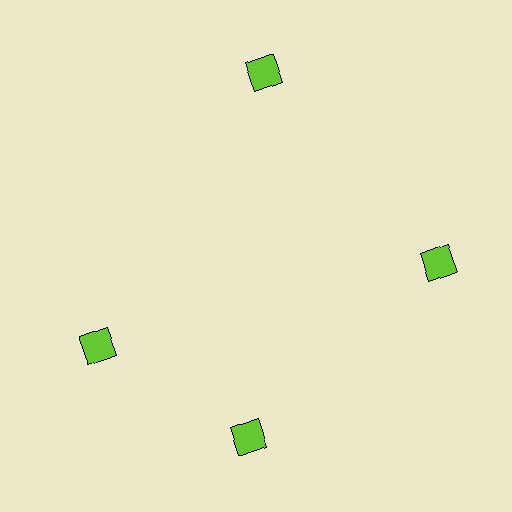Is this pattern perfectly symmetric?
No. The 4 lime diamonds are arranged in a ring, but one element near the 9 o'clock position is rotated out of alignment along the ring, breaking the 4-fold rotational symmetry.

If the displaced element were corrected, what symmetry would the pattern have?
It would have 4-fold rotational symmetry — the pattern would map onto itself every 90 degrees.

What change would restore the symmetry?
The symmetry would be restored by rotating it back into even spacing with its neighbors so that all 4 diamonds sit at equal angles and equal distance from the center.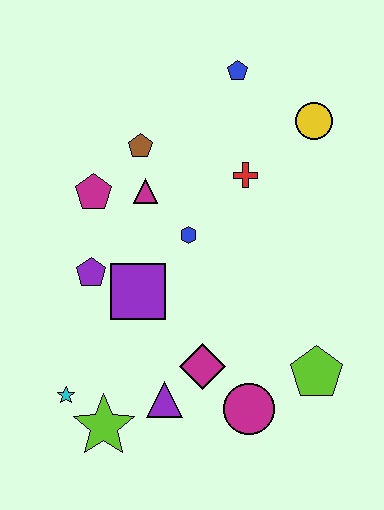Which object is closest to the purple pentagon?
The purple square is closest to the purple pentagon.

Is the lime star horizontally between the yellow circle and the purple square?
No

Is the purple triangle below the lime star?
No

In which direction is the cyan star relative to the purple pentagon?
The cyan star is below the purple pentagon.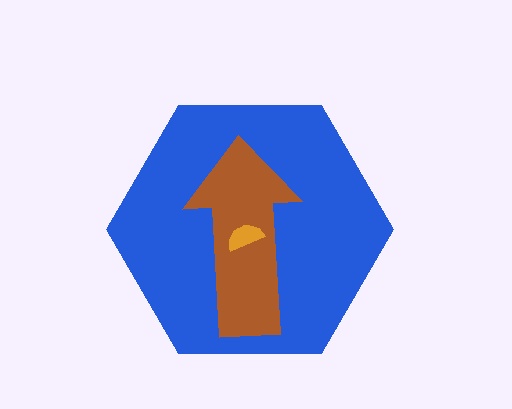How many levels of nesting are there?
3.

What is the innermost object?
The orange semicircle.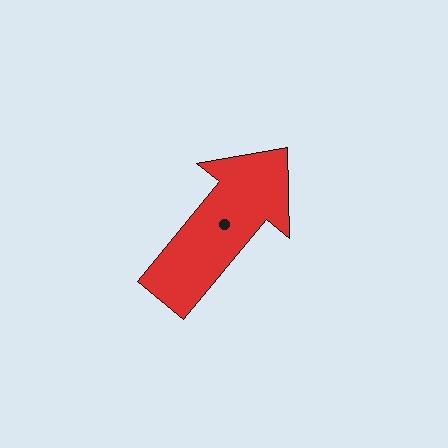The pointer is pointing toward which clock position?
Roughly 1 o'clock.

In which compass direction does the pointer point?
Northeast.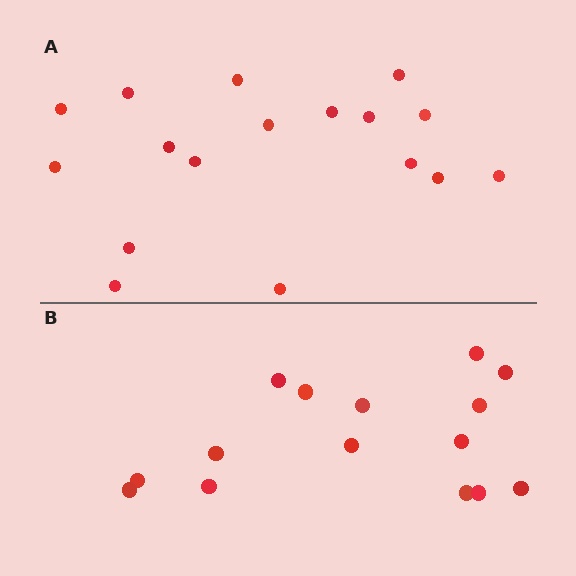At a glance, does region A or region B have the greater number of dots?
Region A (the top region) has more dots.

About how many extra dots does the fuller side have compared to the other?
Region A has just a few more — roughly 2 or 3 more dots than region B.